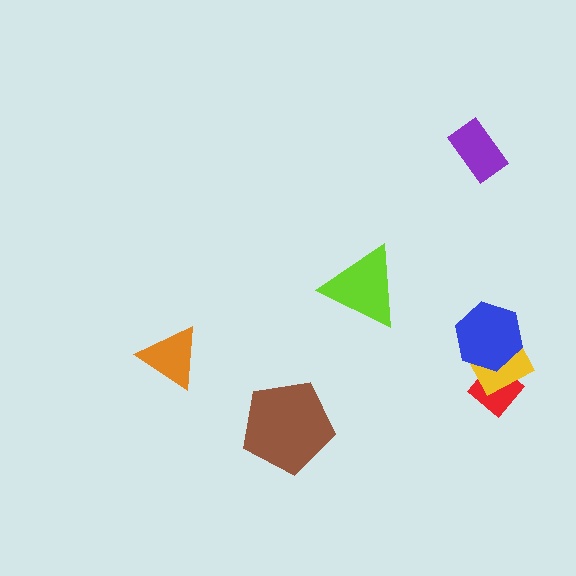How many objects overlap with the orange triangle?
0 objects overlap with the orange triangle.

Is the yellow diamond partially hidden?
Yes, it is partially covered by another shape.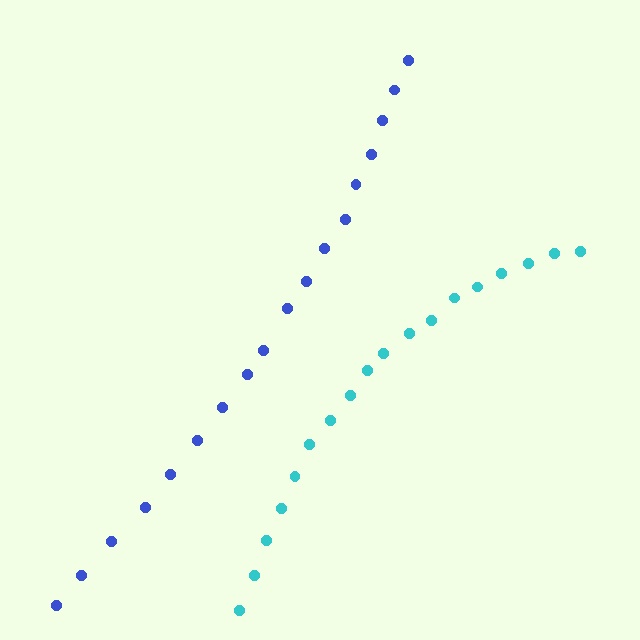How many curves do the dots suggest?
There are 2 distinct paths.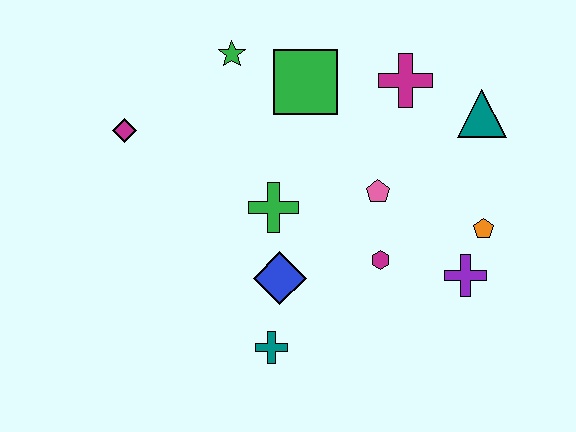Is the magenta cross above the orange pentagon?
Yes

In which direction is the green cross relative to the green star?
The green cross is below the green star.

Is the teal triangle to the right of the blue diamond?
Yes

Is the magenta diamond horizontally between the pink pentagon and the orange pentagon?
No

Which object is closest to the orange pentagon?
The purple cross is closest to the orange pentagon.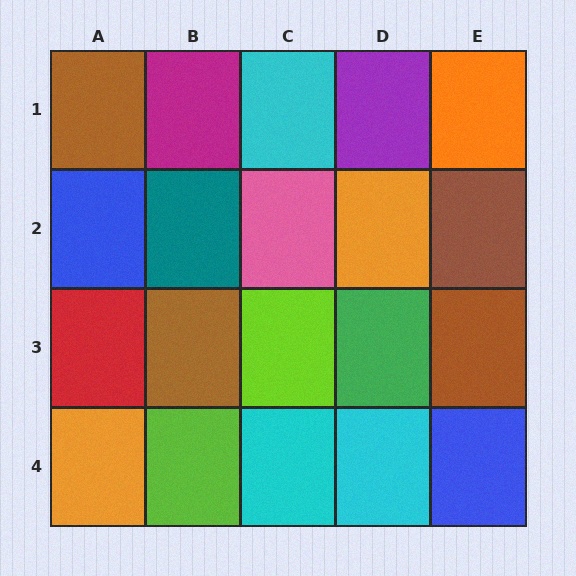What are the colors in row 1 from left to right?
Brown, magenta, cyan, purple, orange.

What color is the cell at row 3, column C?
Lime.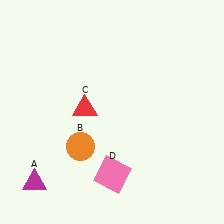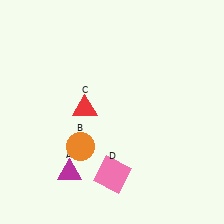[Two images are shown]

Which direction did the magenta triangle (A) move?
The magenta triangle (A) moved right.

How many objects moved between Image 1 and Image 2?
1 object moved between the two images.